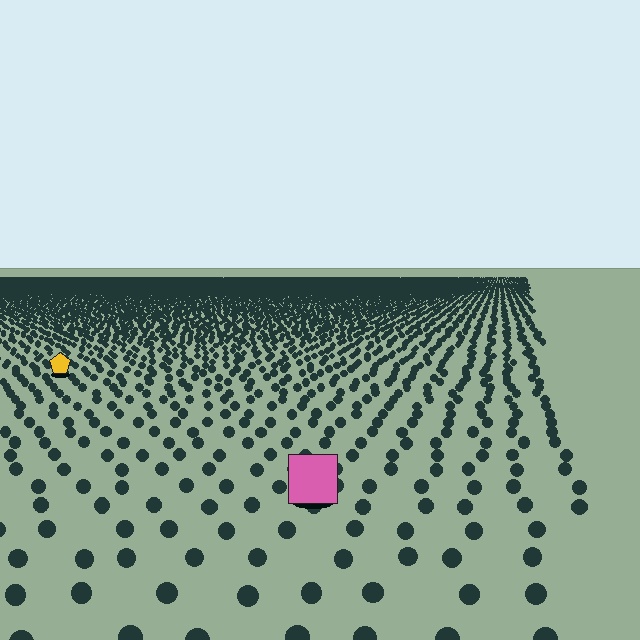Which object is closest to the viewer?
The pink square is closest. The texture marks near it are larger and more spread out.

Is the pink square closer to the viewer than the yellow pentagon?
Yes. The pink square is closer — you can tell from the texture gradient: the ground texture is coarser near it.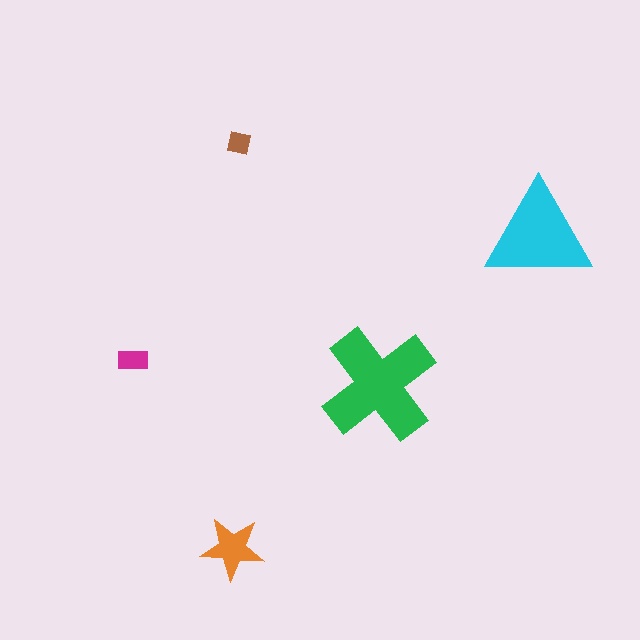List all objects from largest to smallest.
The green cross, the cyan triangle, the orange star, the magenta rectangle, the brown square.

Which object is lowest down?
The orange star is bottommost.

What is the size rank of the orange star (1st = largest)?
3rd.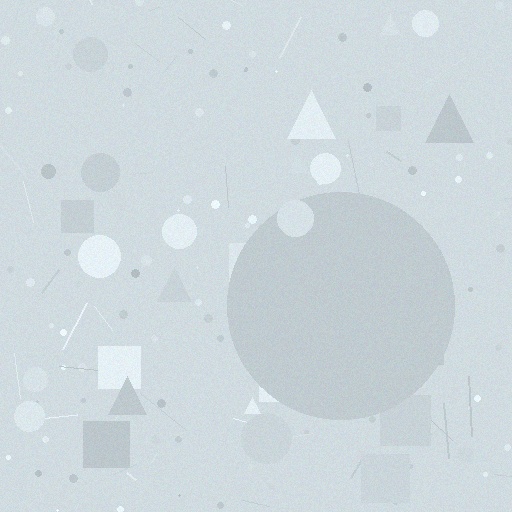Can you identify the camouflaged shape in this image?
The camouflaged shape is a circle.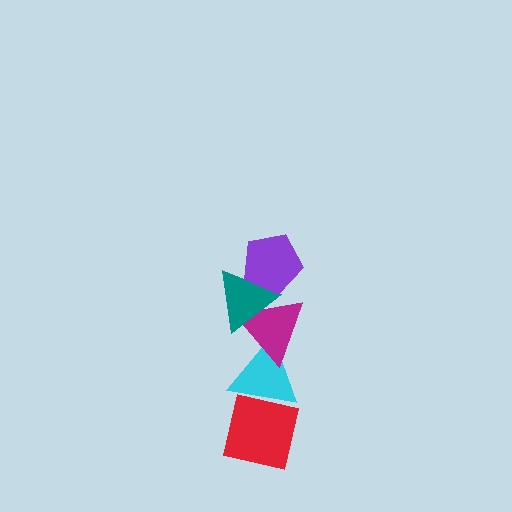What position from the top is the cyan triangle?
The cyan triangle is 4th from the top.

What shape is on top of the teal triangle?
The purple pentagon is on top of the teal triangle.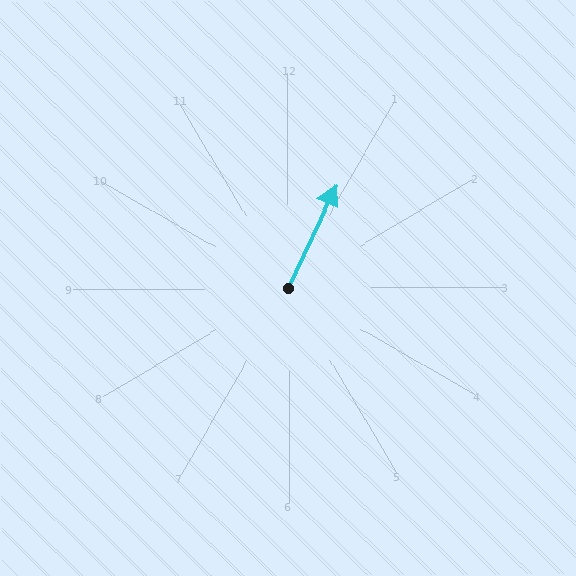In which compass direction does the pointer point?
Northeast.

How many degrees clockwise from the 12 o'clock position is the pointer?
Approximately 25 degrees.